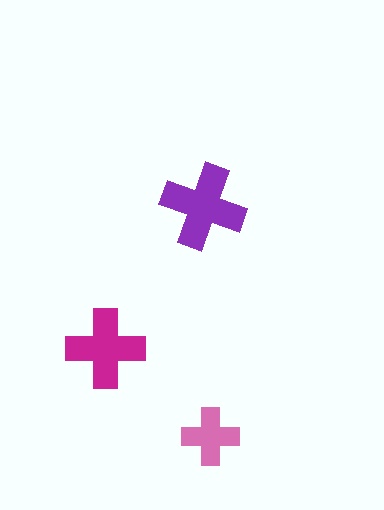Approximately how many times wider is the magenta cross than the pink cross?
About 1.5 times wider.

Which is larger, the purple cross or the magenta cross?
The purple one.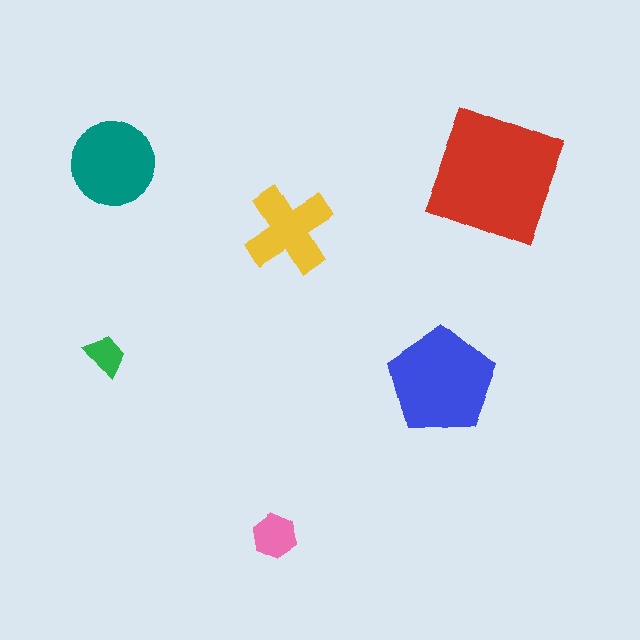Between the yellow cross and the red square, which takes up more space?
The red square.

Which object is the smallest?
The green trapezoid.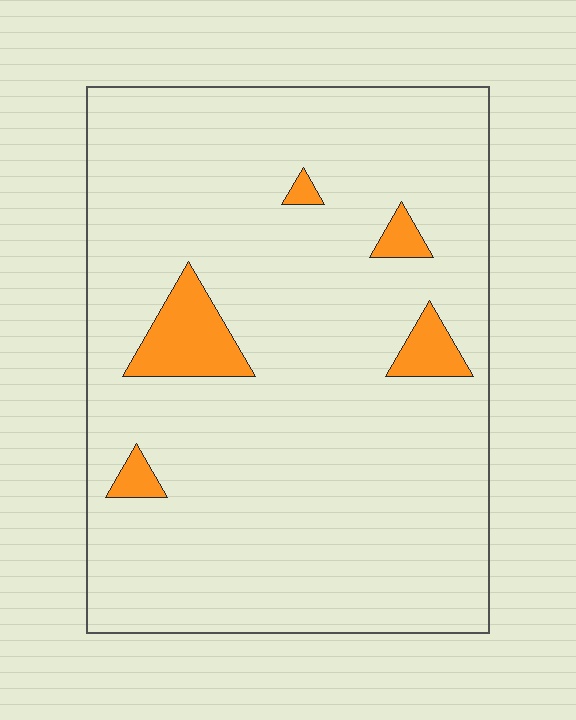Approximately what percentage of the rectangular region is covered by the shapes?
Approximately 5%.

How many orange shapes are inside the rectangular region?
5.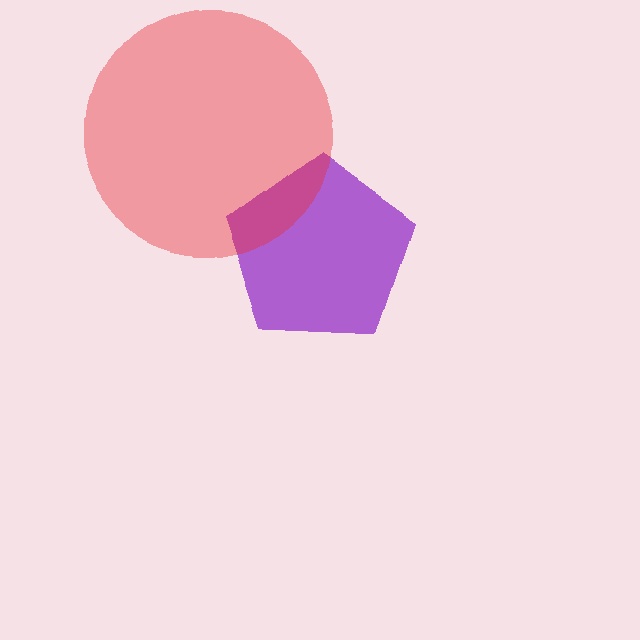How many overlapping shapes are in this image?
There are 2 overlapping shapes in the image.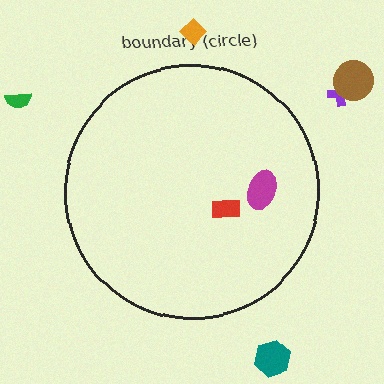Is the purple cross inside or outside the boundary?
Outside.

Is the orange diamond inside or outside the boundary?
Outside.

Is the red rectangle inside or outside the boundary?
Inside.